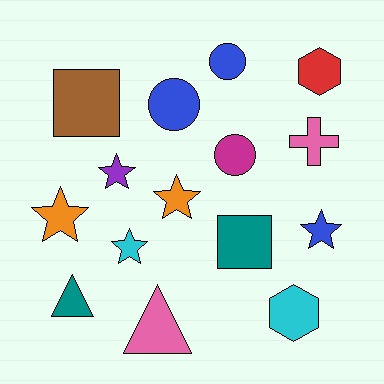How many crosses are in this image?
There is 1 cross.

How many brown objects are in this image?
There is 1 brown object.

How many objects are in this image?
There are 15 objects.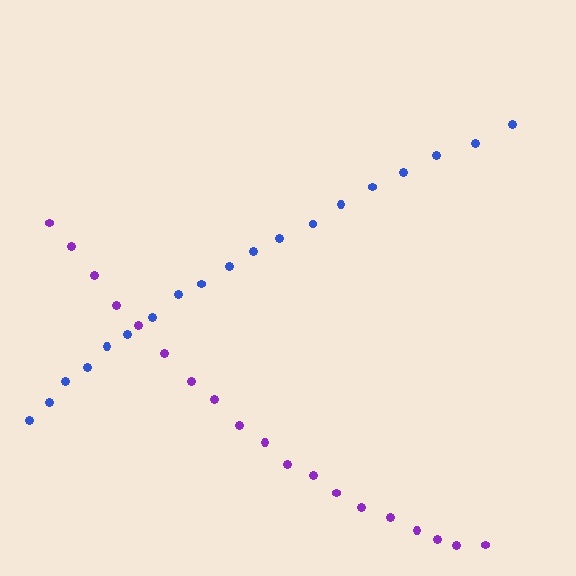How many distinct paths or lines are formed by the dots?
There are 2 distinct paths.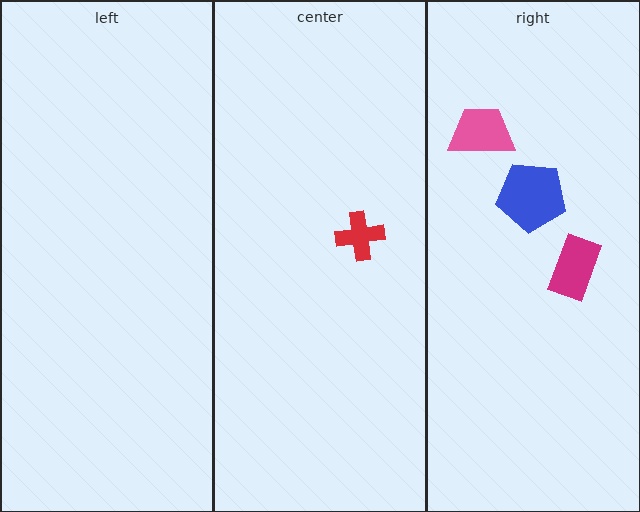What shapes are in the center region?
The red cross.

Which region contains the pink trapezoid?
The right region.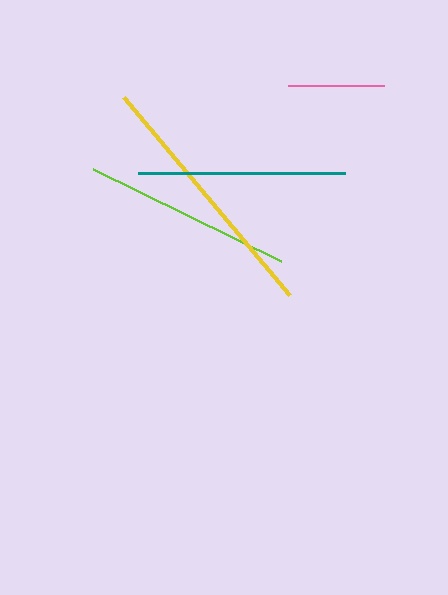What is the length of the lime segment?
The lime segment is approximately 209 pixels long.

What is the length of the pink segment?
The pink segment is approximately 95 pixels long.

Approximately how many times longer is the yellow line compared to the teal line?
The yellow line is approximately 1.2 times the length of the teal line.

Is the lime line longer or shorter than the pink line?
The lime line is longer than the pink line.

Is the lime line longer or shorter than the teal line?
The lime line is longer than the teal line.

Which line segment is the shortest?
The pink line is the shortest at approximately 95 pixels.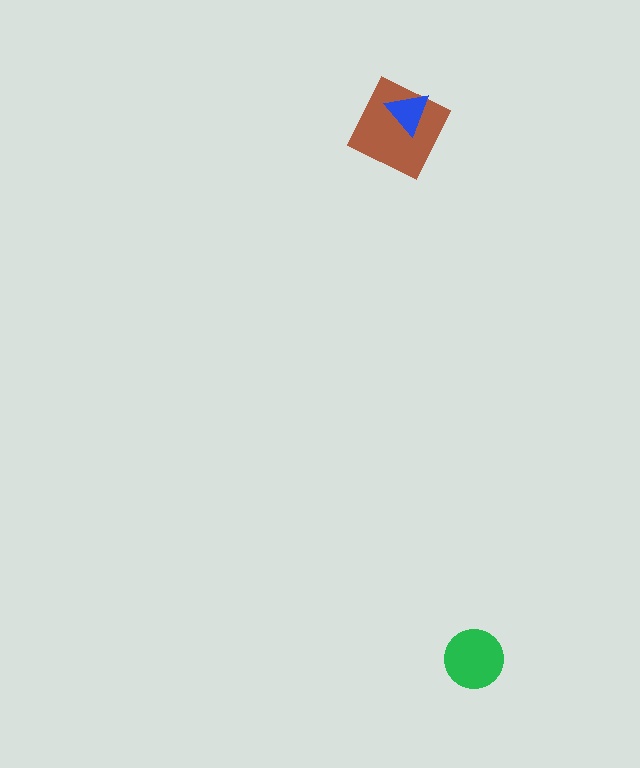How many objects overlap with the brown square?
1 object overlaps with the brown square.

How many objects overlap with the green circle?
0 objects overlap with the green circle.